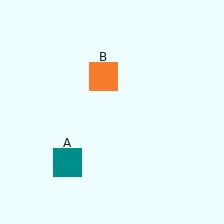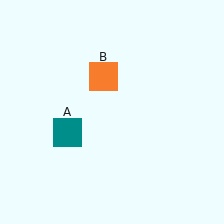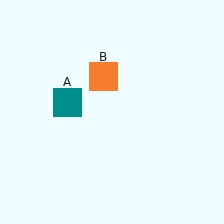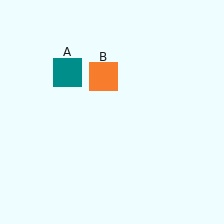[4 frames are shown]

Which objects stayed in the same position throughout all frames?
Orange square (object B) remained stationary.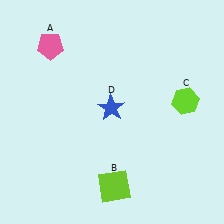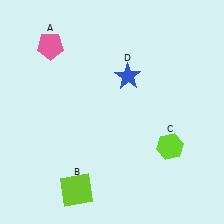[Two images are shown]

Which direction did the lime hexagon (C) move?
The lime hexagon (C) moved down.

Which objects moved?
The objects that moved are: the lime square (B), the lime hexagon (C), the blue star (D).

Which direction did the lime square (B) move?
The lime square (B) moved left.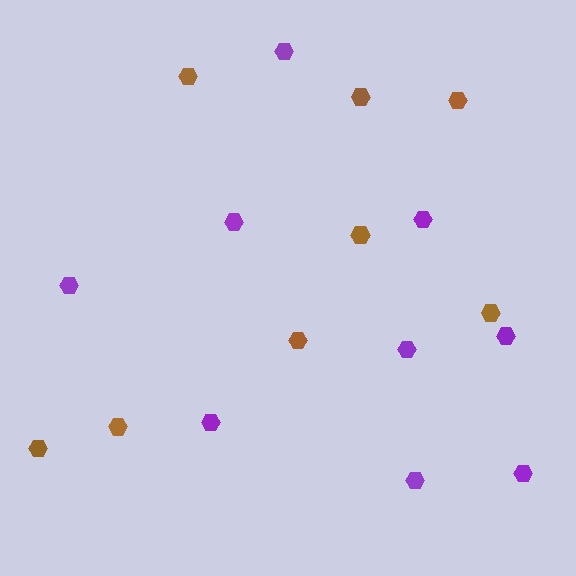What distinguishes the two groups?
There are 2 groups: one group of brown hexagons (8) and one group of purple hexagons (9).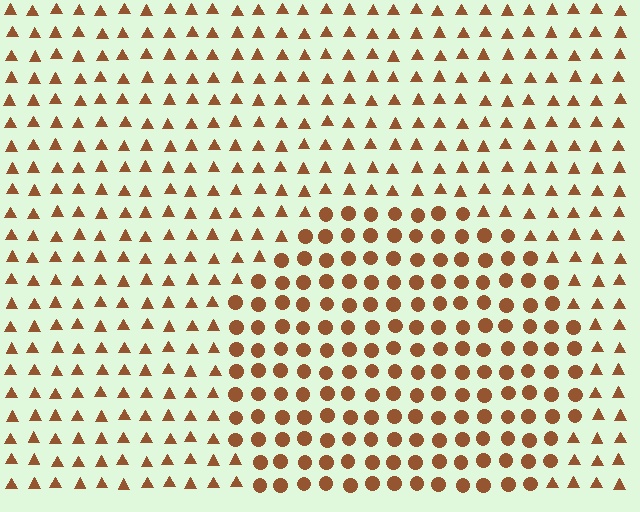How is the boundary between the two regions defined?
The boundary is defined by a change in element shape: circles inside vs. triangles outside. All elements share the same color and spacing.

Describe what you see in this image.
The image is filled with small brown elements arranged in a uniform grid. A circle-shaped region contains circles, while the surrounding area contains triangles. The boundary is defined purely by the change in element shape.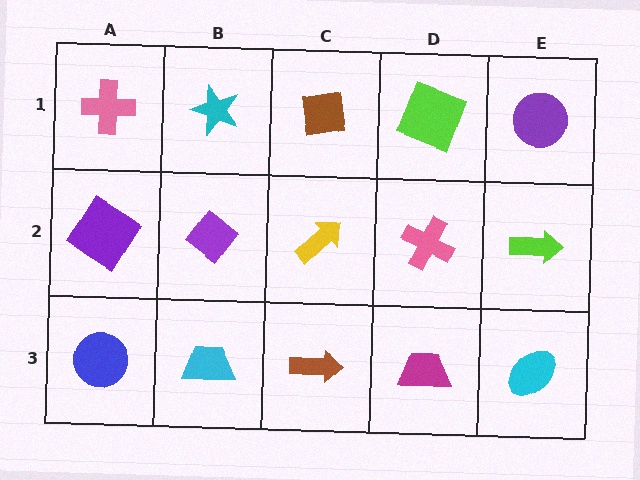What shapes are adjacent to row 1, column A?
A purple diamond (row 2, column A), a cyan star (row 1, column B).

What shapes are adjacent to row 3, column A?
A purple diamond (row 2, column A), a cyan trapezoid (row 3, column B).